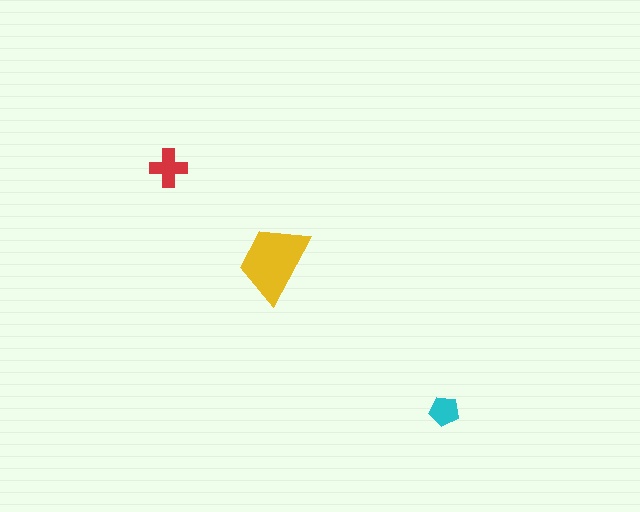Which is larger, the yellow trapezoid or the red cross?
The yellow trapezoid.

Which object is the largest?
The yellow trapezoid.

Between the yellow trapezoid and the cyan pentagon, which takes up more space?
The yellow trapezoid.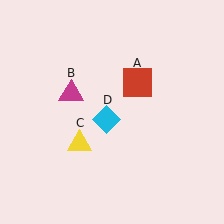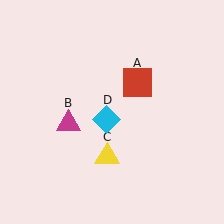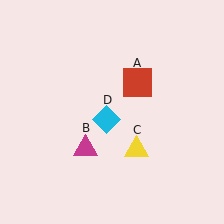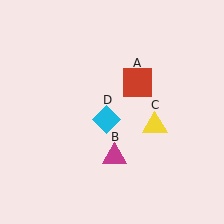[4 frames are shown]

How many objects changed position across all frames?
2 objects changed position: magenta triangle (object B), yellow triangle (object C).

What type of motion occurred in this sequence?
The magenta triangle (object B), yellow triangle (object C) rotated counterclockwise around the center of the scene.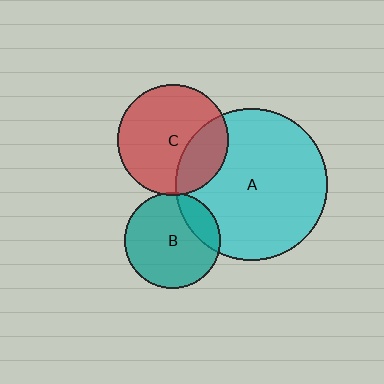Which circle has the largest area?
Circle A (cyan).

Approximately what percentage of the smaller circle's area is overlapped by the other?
Approximately 30%.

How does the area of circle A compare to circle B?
Approximately 2.5 times.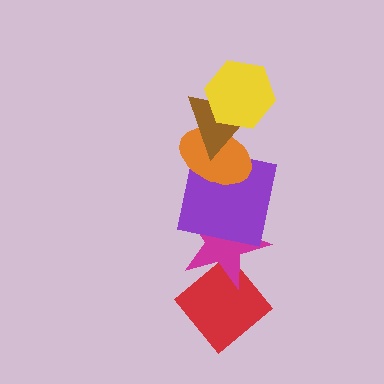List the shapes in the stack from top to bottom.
From top to bottom: the yellow hexagon, the brown triangle, the orange ellipse, the purple square, the magenta star, the red diamond.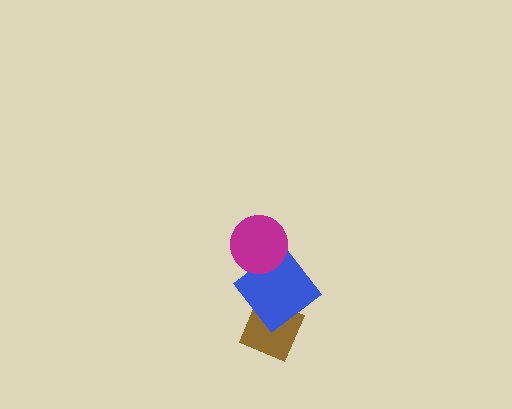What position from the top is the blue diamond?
The blue diamond is 2nd from the top.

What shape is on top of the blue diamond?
The magenta circle is on top of the blue diamond.